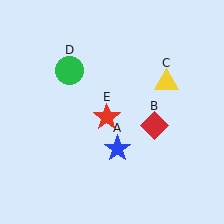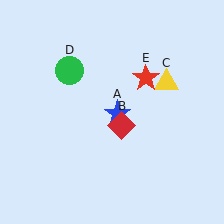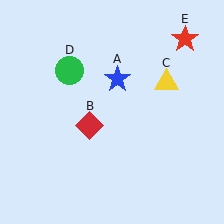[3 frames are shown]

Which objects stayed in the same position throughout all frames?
Yellow triangle (object C) and green circle (object D) remained stationary.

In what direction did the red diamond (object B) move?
The red diamond (object B) moved left.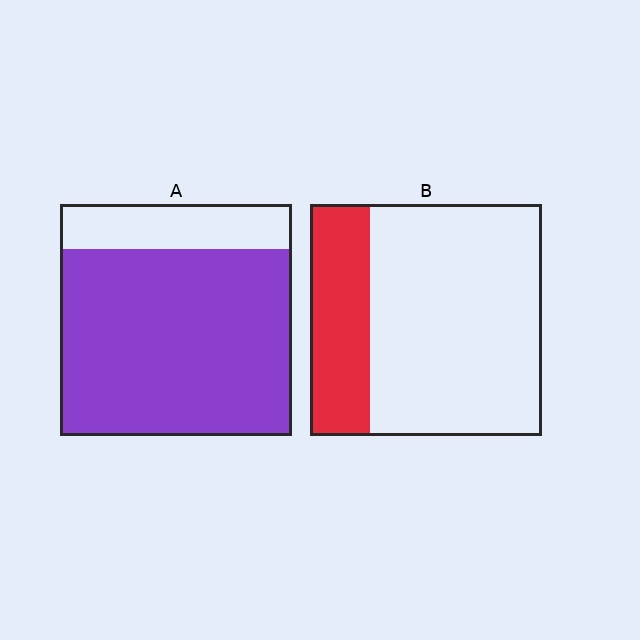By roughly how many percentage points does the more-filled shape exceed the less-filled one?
By roughly 55 percentage points (A over B).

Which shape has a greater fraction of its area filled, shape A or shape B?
Shape A.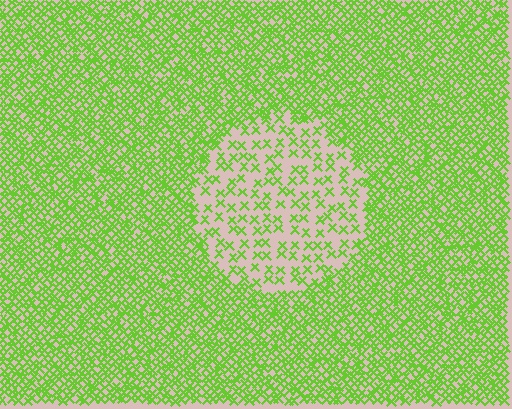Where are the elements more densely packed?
The elements are more densely packed outside the circle boundary.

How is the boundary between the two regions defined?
The boundary is defined by a change in element density (approximately 2.8x ratio). All elements are the same color, size, and shape.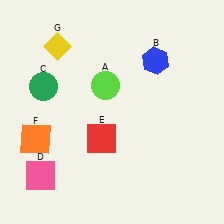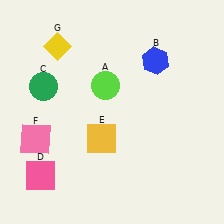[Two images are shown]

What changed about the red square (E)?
In Image 1, E is red. In Image 2, it changed to yellow.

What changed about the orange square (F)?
In Image 1, F is orange. In Image 2, it changed to pink.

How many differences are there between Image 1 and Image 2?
There are 2 differences between the two images.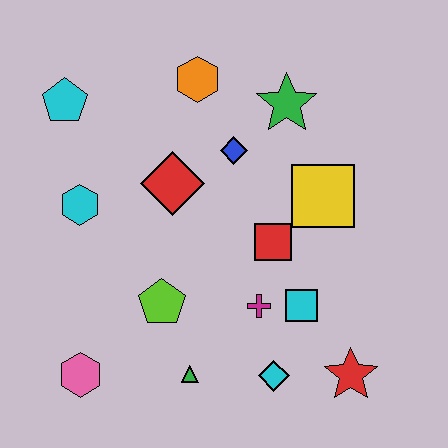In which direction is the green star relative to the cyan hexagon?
The green star is to the right of the cyan hexagon.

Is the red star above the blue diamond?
No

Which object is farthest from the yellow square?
The pink hexagon is farthest from the yellow square.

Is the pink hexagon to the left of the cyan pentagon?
No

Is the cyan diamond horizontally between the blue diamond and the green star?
Yes